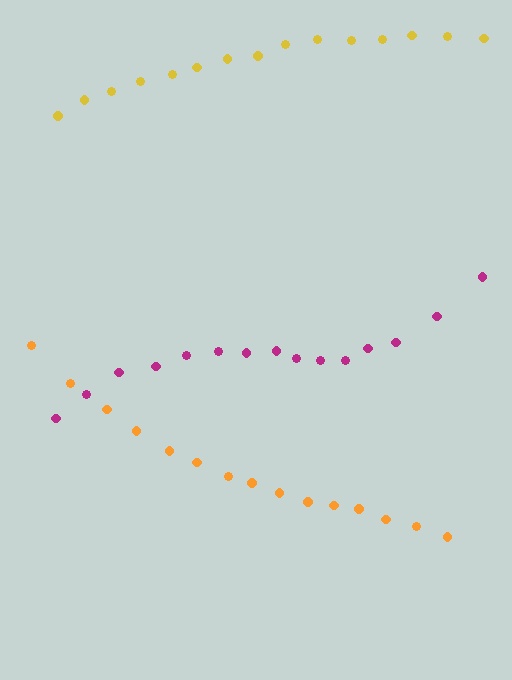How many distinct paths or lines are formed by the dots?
There are 3 distinct paths.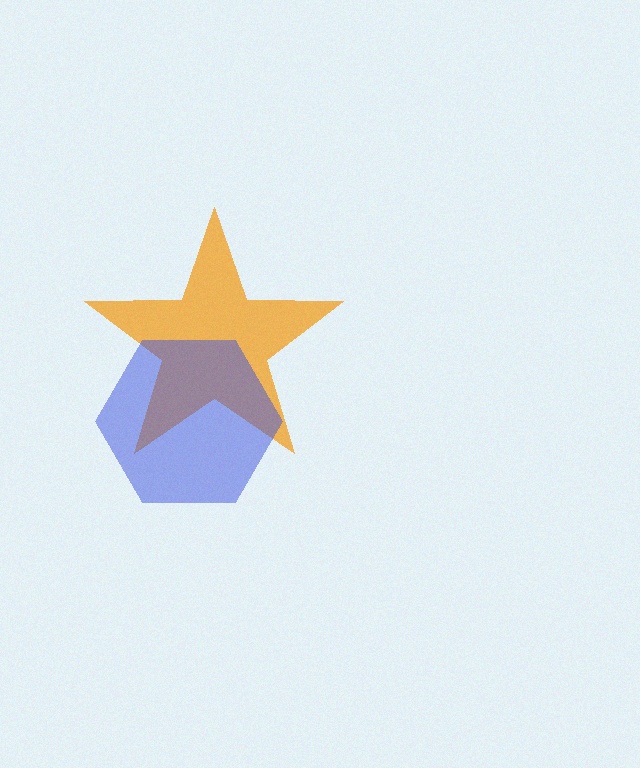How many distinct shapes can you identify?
There are 2 distinct shapes: an orange star, a blue hexagon.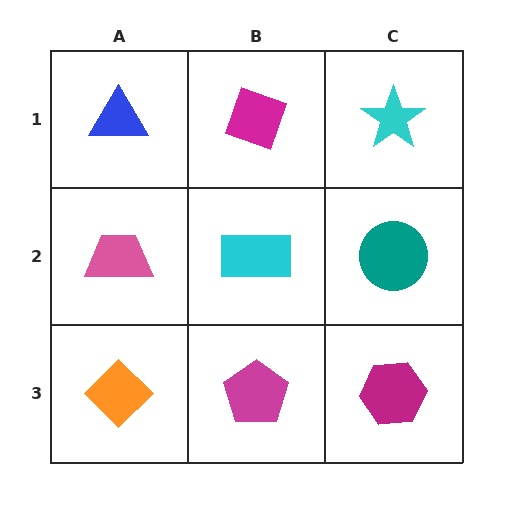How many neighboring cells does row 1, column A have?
2.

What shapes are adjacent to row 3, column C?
A teal circle (row 2, column C), a magenta pentagon (row 3, column B).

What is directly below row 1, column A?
A pink trapezoid.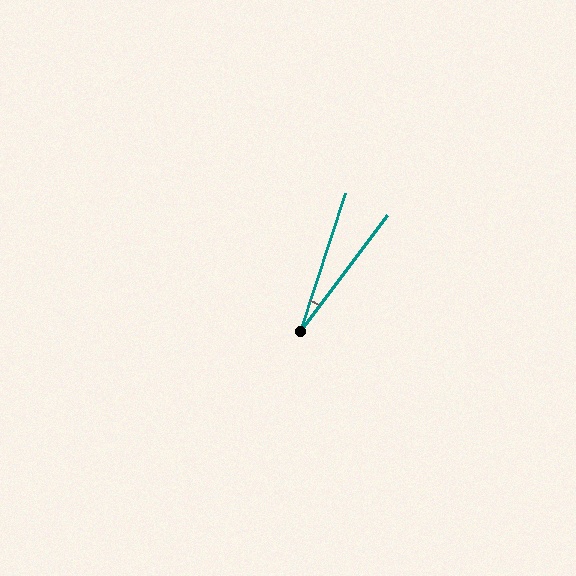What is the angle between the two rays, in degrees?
Approximately 19 degrees.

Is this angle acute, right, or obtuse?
It is acute.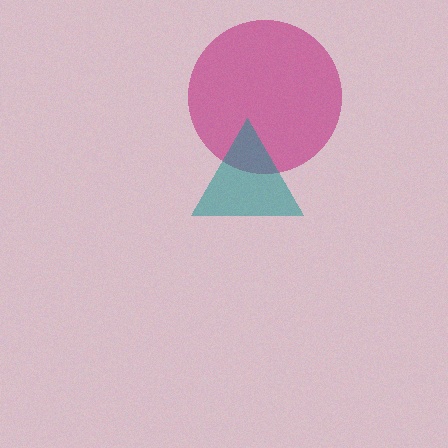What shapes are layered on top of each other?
The layered shapes are: a magenta circle, a teal triangle.